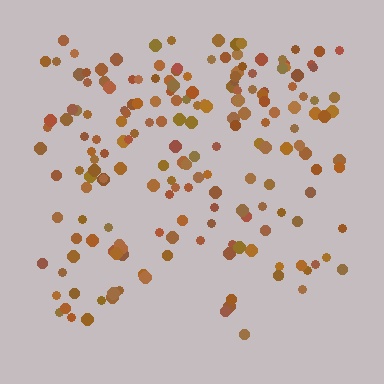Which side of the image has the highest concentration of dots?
The top.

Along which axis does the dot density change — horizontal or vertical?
Vertical.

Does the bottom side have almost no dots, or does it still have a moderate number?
Still a moderate number, just noticeably fewer than the top.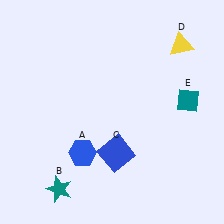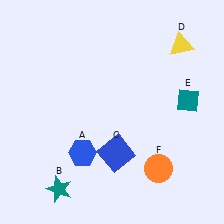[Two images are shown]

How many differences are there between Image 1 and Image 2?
There is 1 difference between the two images.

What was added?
An orange circle (F) was added in Image 2.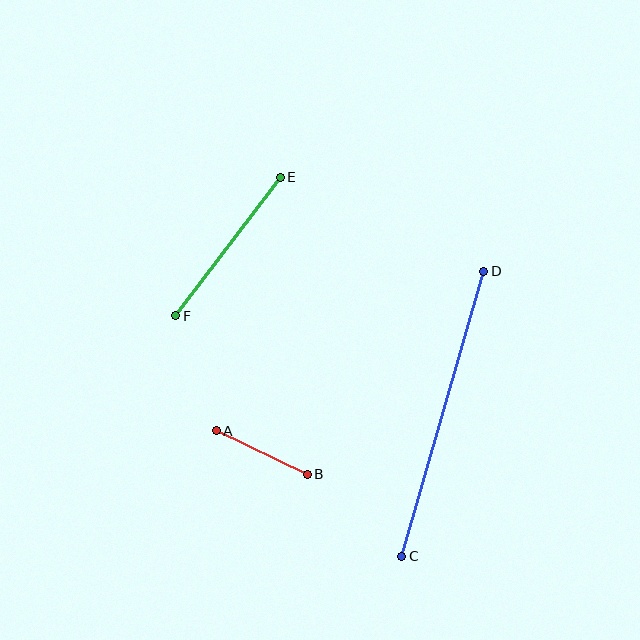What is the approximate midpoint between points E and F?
The midpoint is at approximately (228, 247) pixels.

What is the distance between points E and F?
The distance is approximately 174 pixels.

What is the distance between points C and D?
The distance is approximately 297 pixels.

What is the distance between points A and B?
The distance is approximately 101 pixels.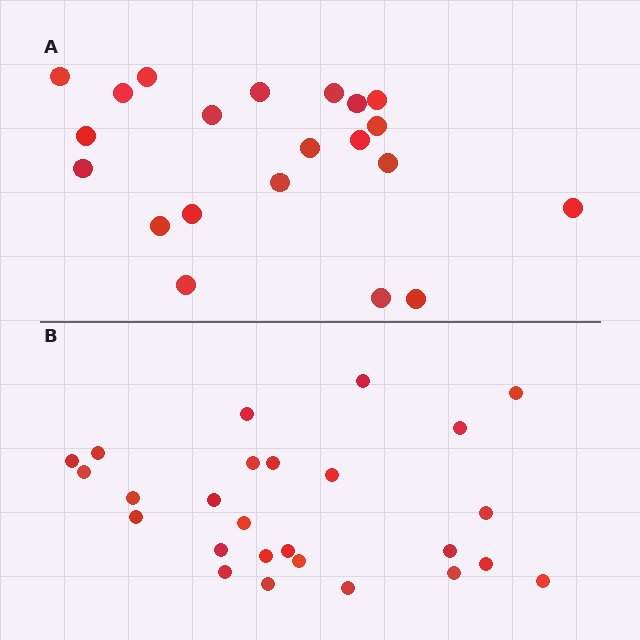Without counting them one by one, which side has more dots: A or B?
Region B (the bottom region) has more dots.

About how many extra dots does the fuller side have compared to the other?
Region B has about 5 more dots than region A.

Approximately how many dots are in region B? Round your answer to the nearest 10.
About 30 dots. (The exact count is 26, which rounds to 30.)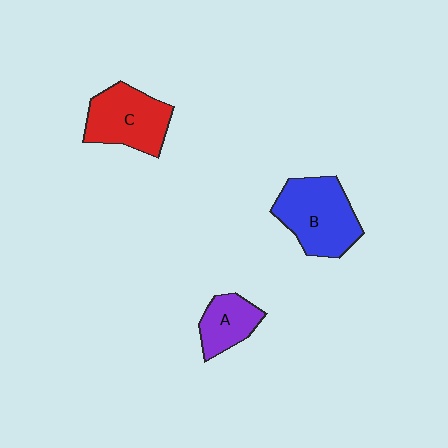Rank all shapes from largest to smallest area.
From largest to smallest: B (blue), C (red), A (purple).